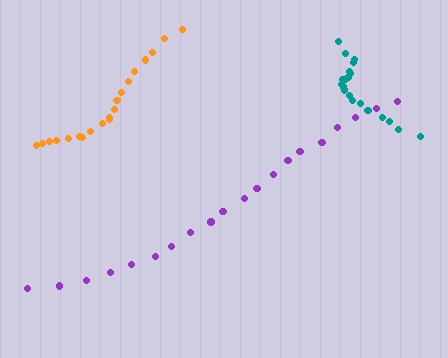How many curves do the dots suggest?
There are 3 distinct paths.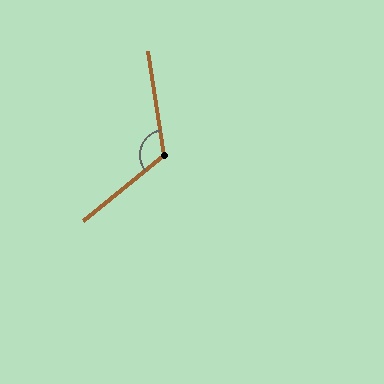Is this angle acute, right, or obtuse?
It is obtuse.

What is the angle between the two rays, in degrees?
Approximately 121 degrees.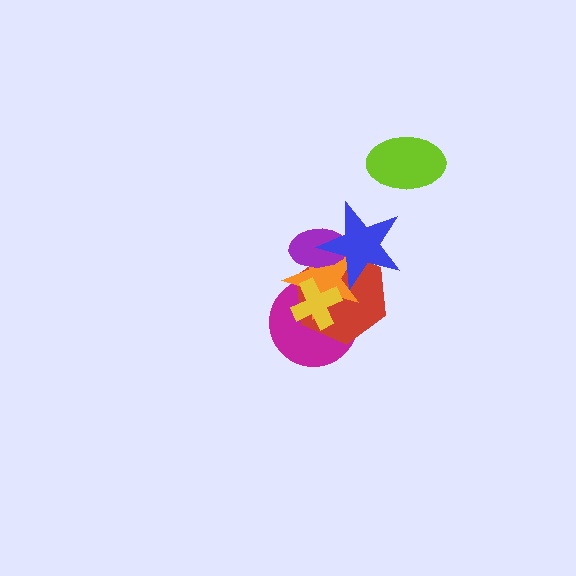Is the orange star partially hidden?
Yes, it is partially covered by another shape.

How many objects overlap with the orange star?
5 objects overlap with the orange star.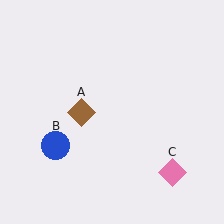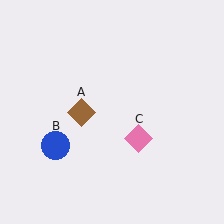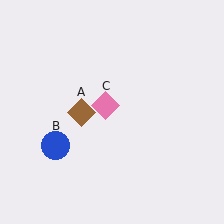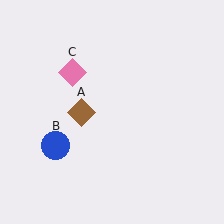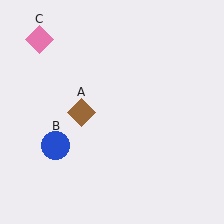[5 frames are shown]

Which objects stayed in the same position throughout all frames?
Brown diamond (object A) and blue circle (object B) remained stationary.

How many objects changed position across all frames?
1 object changed position: pink diamond (object C).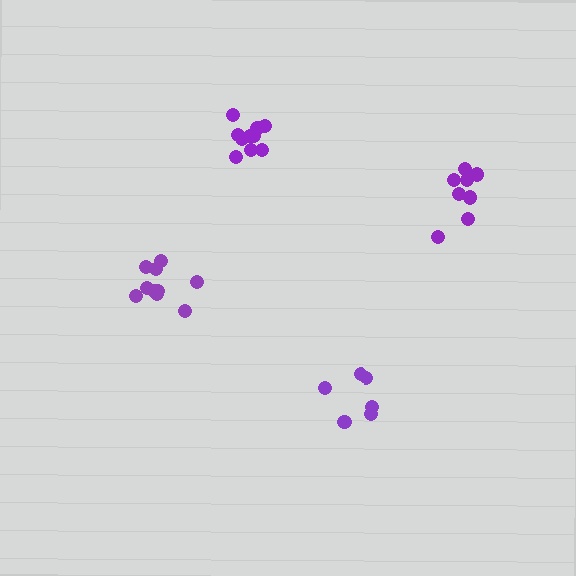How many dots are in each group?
Group 1: 8 dots, Group 2: 10 dots, Group 3: 10 dots, Group 4: 6 dots (34 total).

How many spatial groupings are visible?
There are 4 spatial groupings.